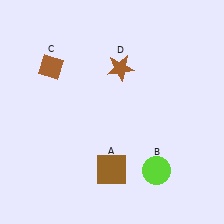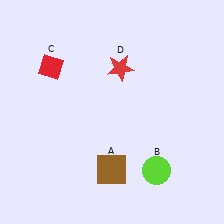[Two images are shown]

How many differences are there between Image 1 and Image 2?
There are 2 differences between the two images.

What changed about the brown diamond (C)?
In Image 1, C is brown. In Image 2, it changed to red.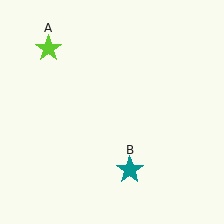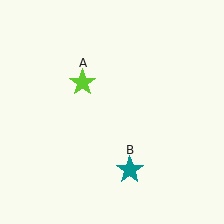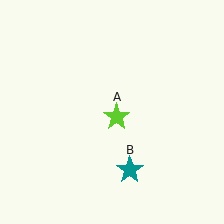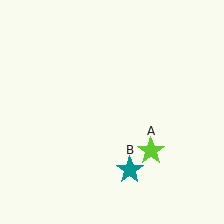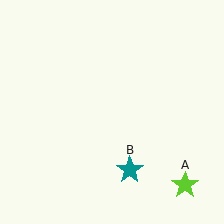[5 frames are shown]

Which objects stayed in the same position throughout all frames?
Teal star (object B) remained stationary.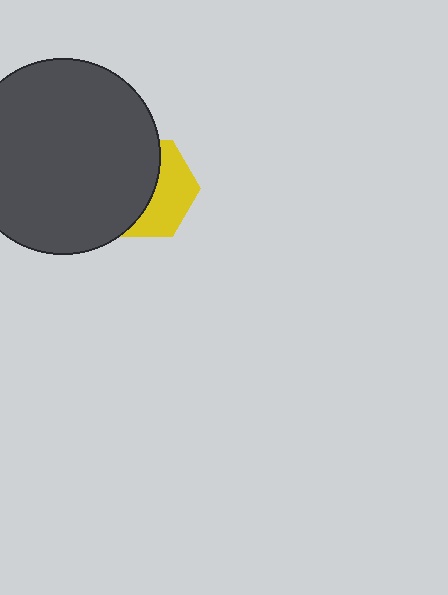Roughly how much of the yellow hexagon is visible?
A small part of it is visible (roughly 43%).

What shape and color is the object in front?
The object in front is a dark gray circle.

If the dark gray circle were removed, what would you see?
You would see the complete yellow hexagon.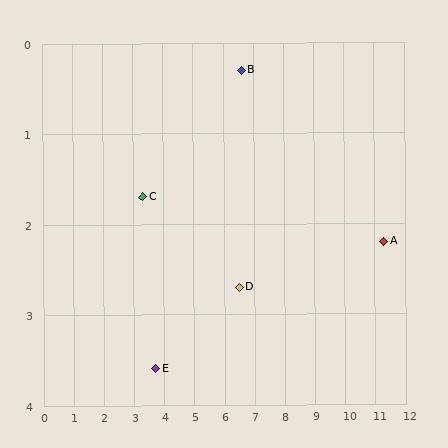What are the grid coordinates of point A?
Point A is at approximately (11.3, 2.2).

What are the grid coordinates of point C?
Point C is at approximately (3.3, 1.7).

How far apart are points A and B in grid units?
Points A and B are about 5.1 grid units apart.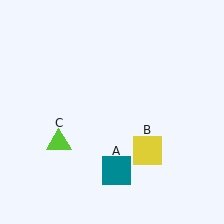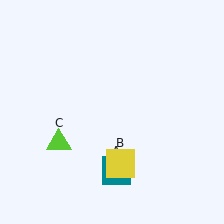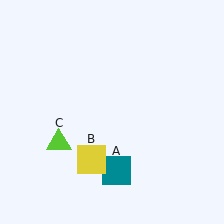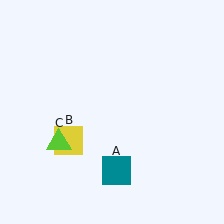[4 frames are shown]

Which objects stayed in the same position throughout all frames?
Teal square (object A) and lime triangle (object C) remained stationary.